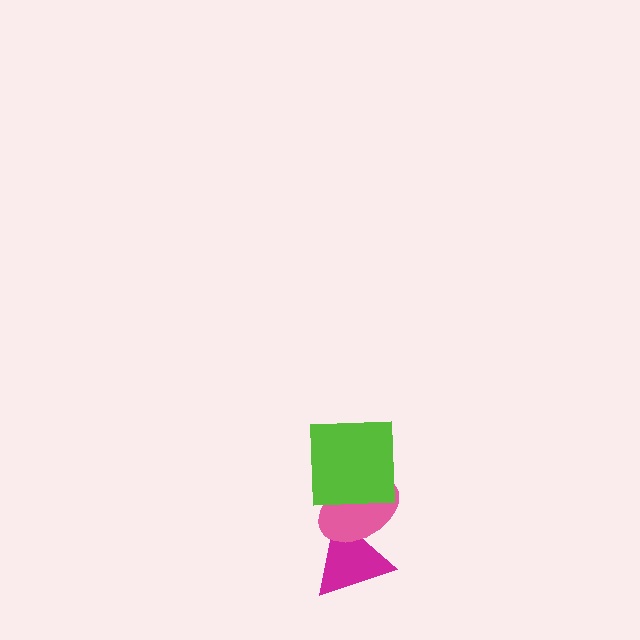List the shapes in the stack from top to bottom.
From top to bottom: the lime square, the pink ellipse, the magenta triangle.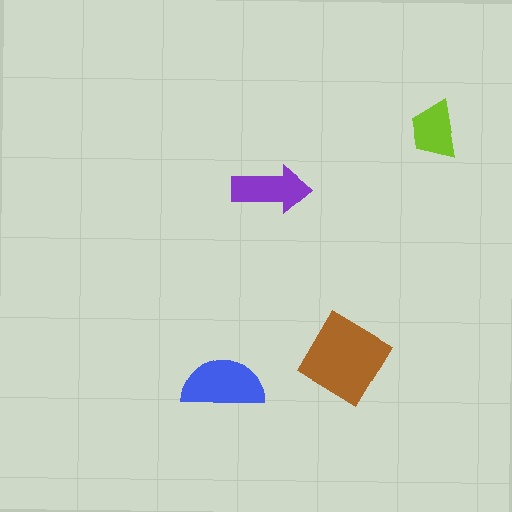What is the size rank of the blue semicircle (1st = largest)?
2nd.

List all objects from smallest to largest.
The lime trapezoid, the purple arrow, the blue semicircle, the brown diamond.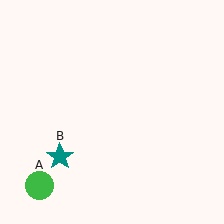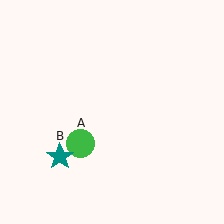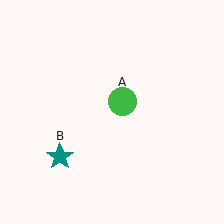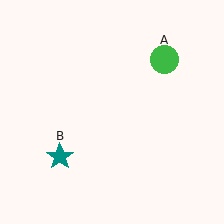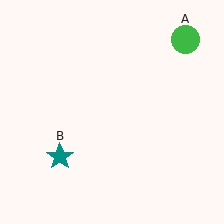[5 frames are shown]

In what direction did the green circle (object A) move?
The green circle (object A) moved up and to the right.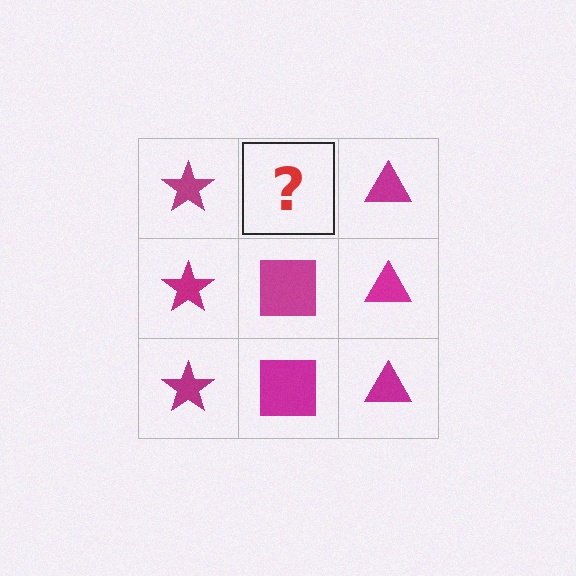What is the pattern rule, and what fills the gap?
The rule is that each column has a consistent shape. The gap should be filled with a magenta square.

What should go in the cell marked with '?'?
The missing cell should contain a magenta square.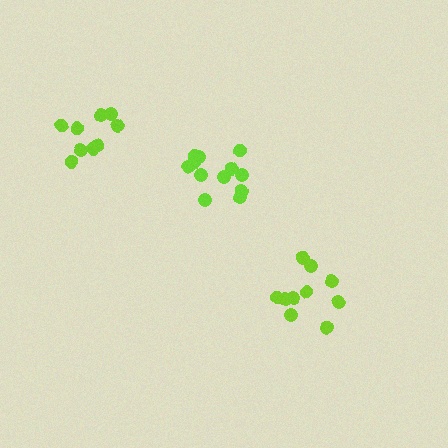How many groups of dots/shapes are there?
There are 3 groups.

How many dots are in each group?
Group 1: 12 dots, Group 2: 10 dots, Group 3: 9 dots (31 total).